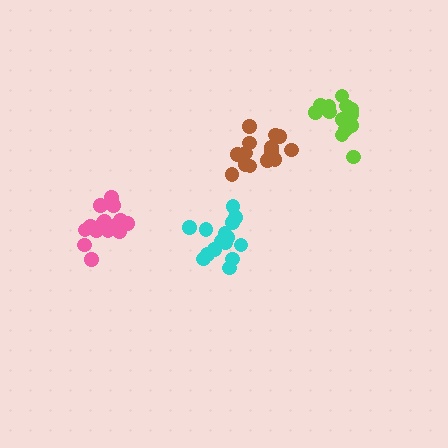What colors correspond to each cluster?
The clusters are colored: cyan, pink, brown, lime.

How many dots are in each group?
Group 1: 15 dots, Group 2: 17 dots, Group 3: 15 dots, Group 4: 15 dots (62 total).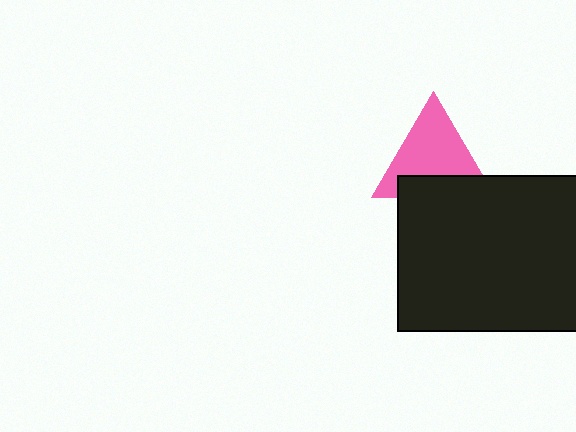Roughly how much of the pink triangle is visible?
Most of it is visible (roughly 70%).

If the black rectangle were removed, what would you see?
You would see the complete pink triangle.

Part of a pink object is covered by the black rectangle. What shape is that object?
It is a triangle.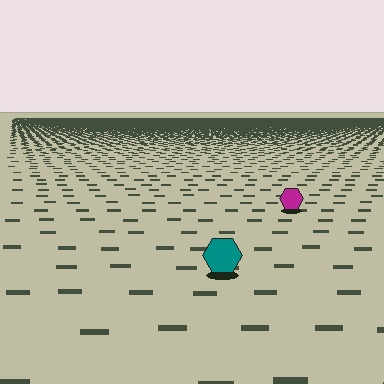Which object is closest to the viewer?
The teal hexagon is closest. The texture marks near it are larger and more spread out.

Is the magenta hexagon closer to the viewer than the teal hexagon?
No. The teal hexagon is closer — you can tell from the texture gradient: the ground texture is coarser near it.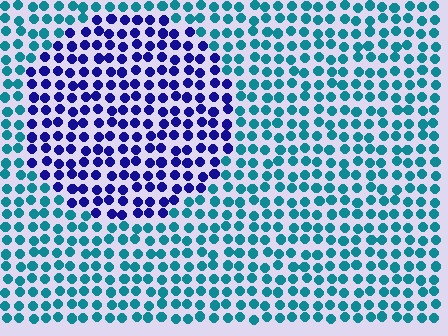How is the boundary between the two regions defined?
The boundary is defined purely by a slight shift in hue (about 59 degrees). Spacing, size, and orientation are identical on both sides.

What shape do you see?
I see a circle.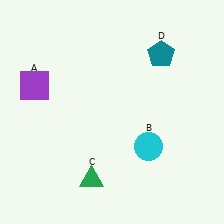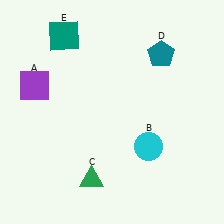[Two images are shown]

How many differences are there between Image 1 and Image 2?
There is 1 difference between the two images.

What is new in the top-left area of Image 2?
A teal square (E) was added in the top-left area of Image 2.